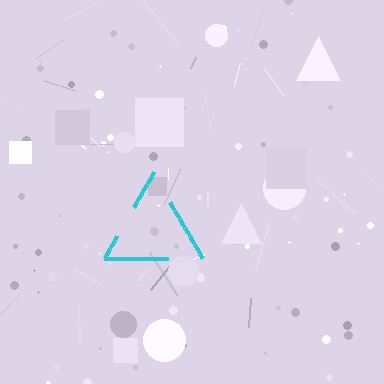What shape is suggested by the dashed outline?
The dashed outline suggests a triangle.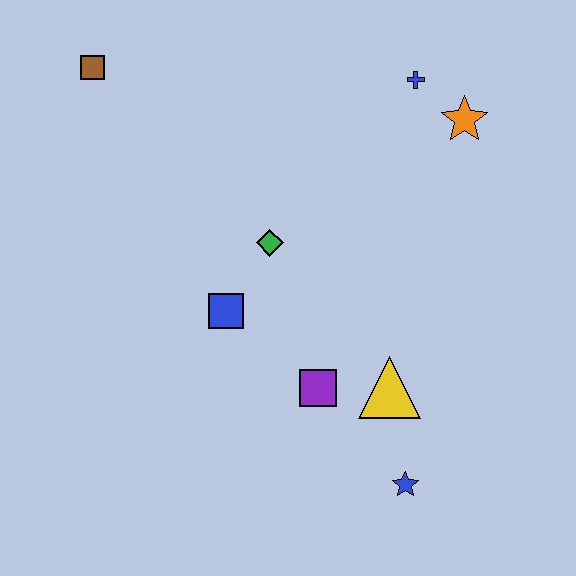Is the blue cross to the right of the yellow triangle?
Yes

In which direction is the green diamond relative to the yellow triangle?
The green diamond is above the yellow triangle.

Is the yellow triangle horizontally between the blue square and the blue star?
Yes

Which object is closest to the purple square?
The yellow triangle is closest to the purple square.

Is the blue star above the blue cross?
No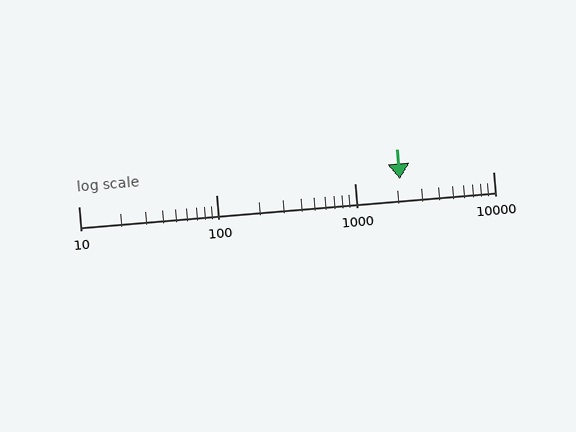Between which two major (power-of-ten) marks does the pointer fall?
The pointer is between 1000 and 10000.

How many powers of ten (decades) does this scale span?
The scale spans 3 decades, from 10 to 10000.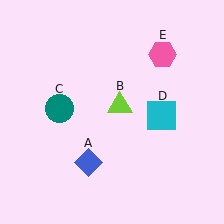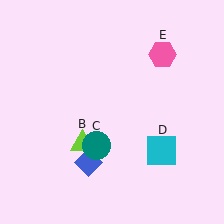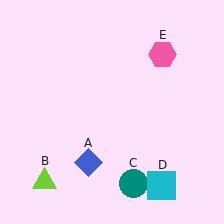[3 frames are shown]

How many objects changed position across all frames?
3 objects changed position: lime triangle (object B), teal circle (object C), cyan square (object D).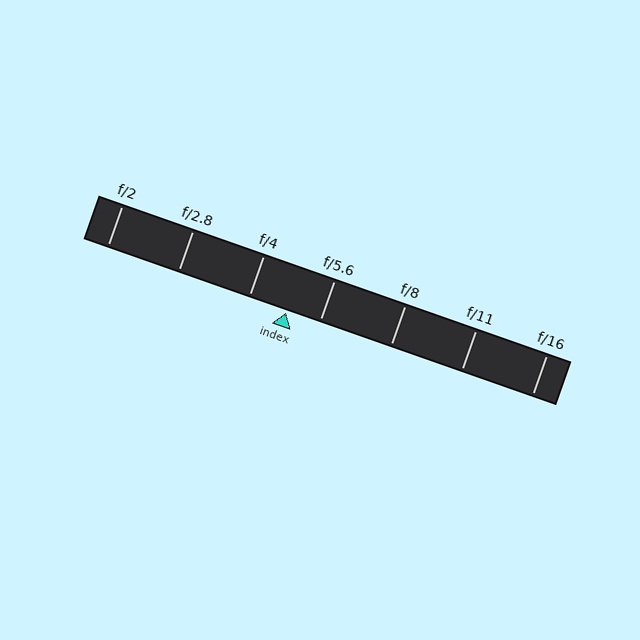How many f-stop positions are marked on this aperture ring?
There are 7 f-stop positions marked.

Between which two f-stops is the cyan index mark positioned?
The index mark is between f/4 and f/5.6.